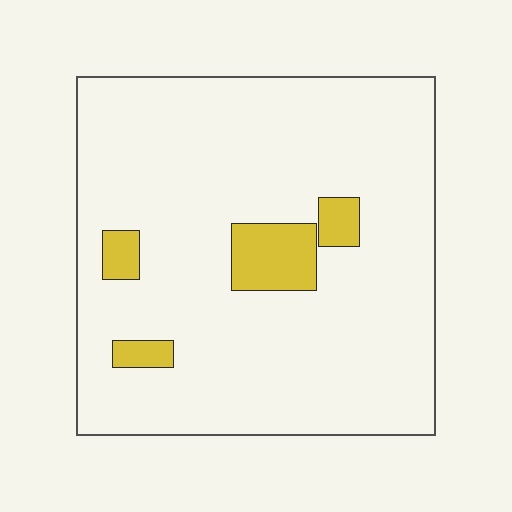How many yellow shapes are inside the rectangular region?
4.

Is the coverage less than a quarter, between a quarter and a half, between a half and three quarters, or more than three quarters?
Less than a quarter.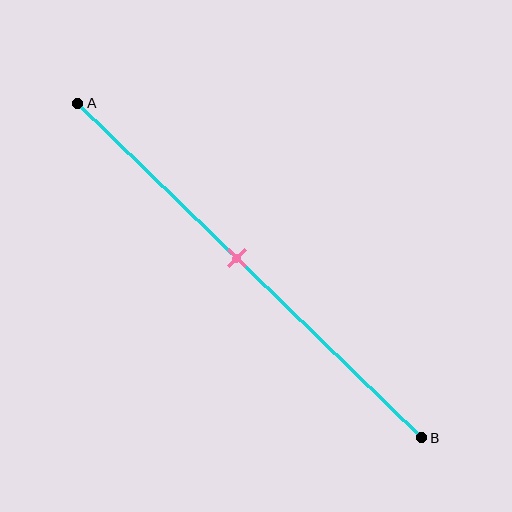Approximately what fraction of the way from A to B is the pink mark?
The pink mark is approximately 45% of the way from A to B.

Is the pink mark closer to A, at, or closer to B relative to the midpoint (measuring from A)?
The pink mark is closer to point A than the midpoint of segment AB.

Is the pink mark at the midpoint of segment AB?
No, the mark is at about 45% from A, not at the 50% midpoint.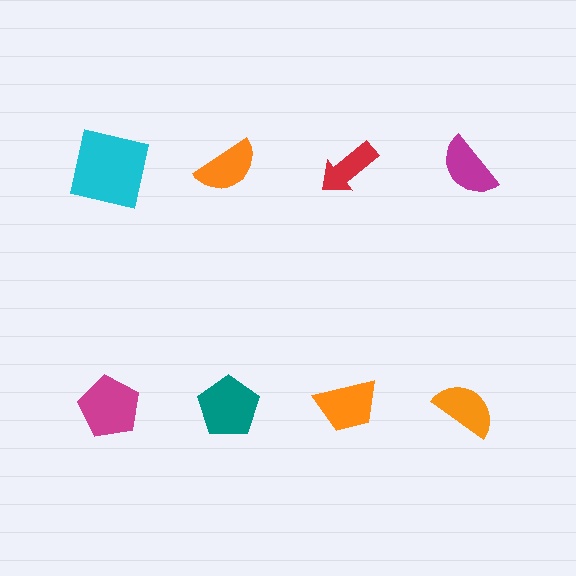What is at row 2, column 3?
An orange trapezoid.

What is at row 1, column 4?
A magenta semicircle.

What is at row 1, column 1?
A cyan square.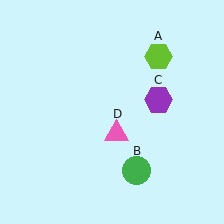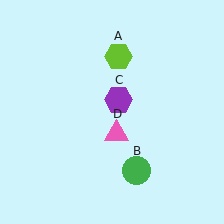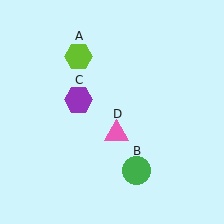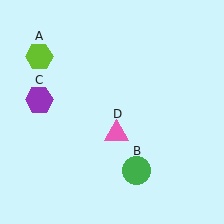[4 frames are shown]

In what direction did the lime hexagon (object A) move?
The lime hexagon (object A) moved left.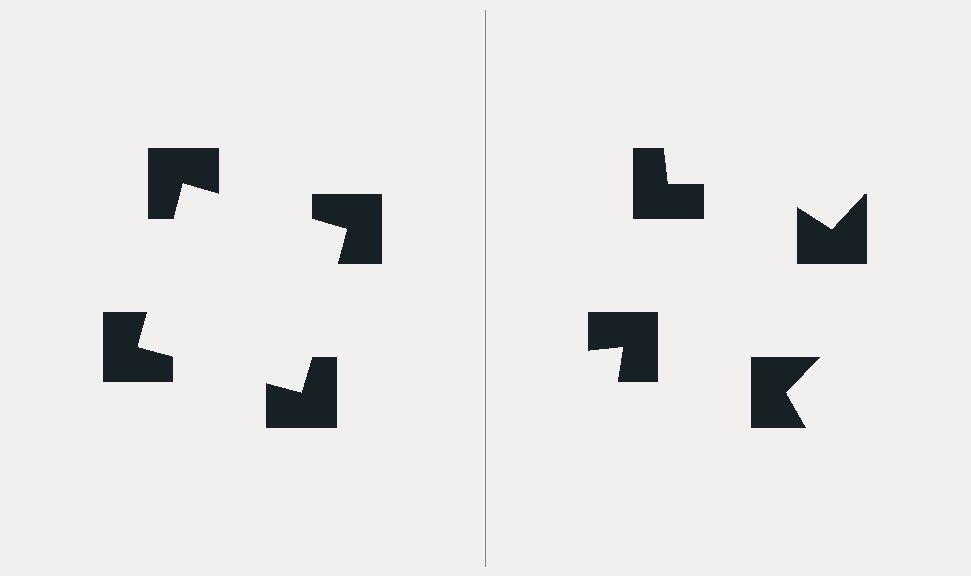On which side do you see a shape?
An illusory square appears on the left side. On the right side the wedge cuts are rotated, so no coherent shape forms.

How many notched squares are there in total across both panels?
8 — 4 on each side.